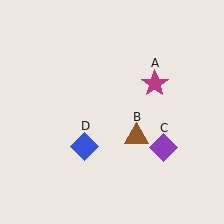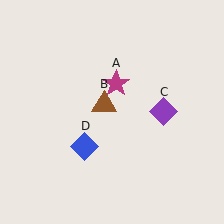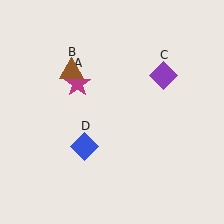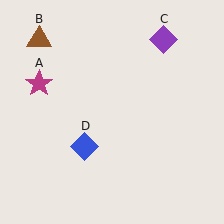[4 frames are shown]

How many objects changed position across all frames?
3 objects changed position: magenta star (object A), brown triangle (object B), purple diamond (object C).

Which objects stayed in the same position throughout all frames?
Blue diamond (object D) remained stationary.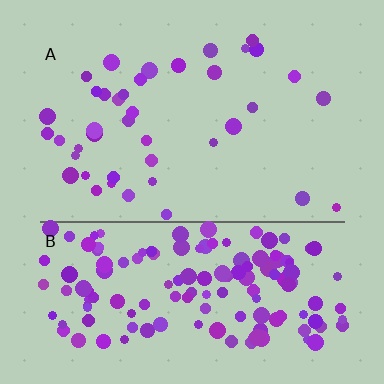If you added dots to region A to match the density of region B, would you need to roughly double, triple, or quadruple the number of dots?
Approximately quadruple.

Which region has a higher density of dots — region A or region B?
B (the bottom).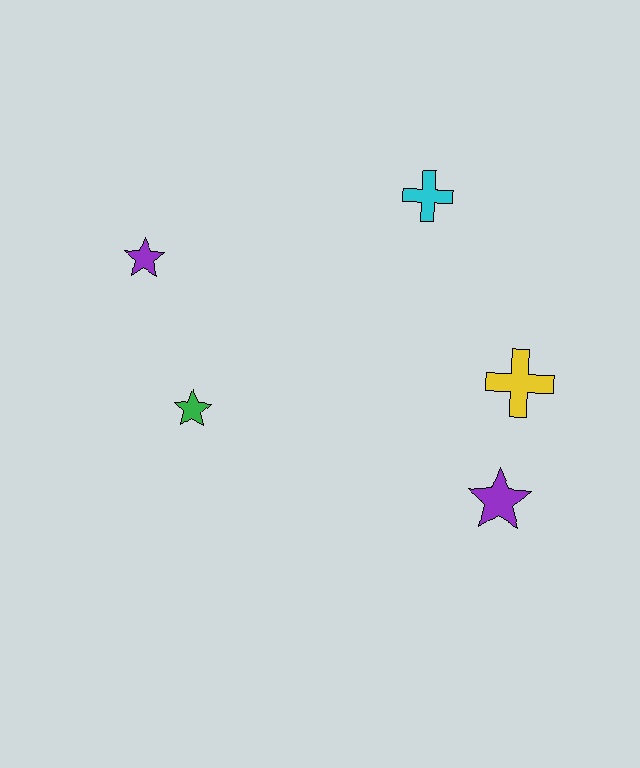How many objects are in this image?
There are 5 objects.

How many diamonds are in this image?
There are no diamonds.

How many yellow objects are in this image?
There is 1 yellow object.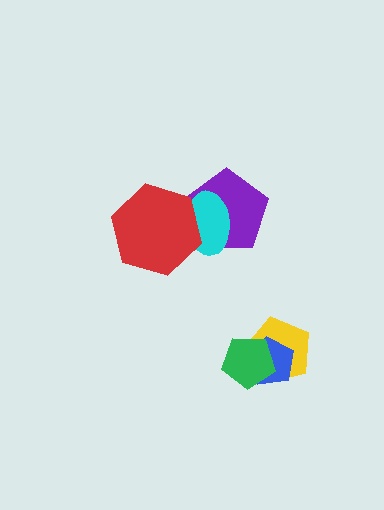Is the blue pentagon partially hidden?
Yes, it is partially covered by another shape.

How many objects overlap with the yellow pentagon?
2 objects overlap with the yellow pentagon.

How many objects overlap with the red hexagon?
2 objects overlap with the red hexagon.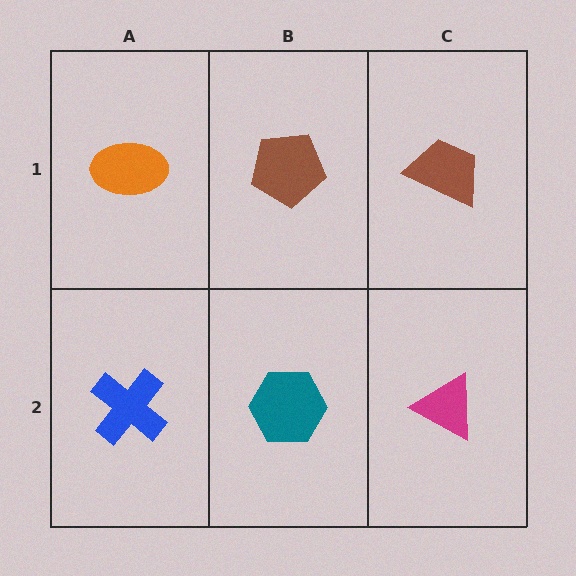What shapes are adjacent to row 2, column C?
A brown trapezoid (row 1, column C), a teal hexagon (row 2, column B).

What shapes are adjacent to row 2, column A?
An orange ellipse (row 1, column A), a teal hexagon (row 2, column B).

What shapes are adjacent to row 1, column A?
A blue cross (row 2, column A), a brown pentagon (row 1, column B).